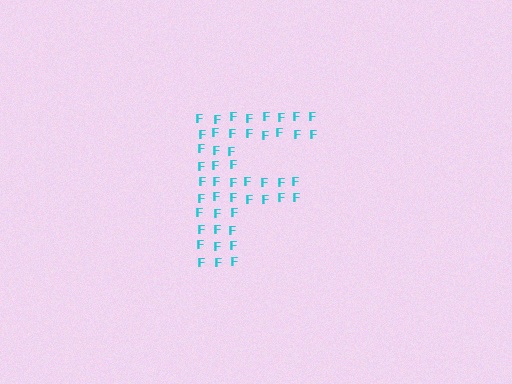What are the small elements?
The small elements are letter F's.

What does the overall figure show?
The overall figure shows the letter F.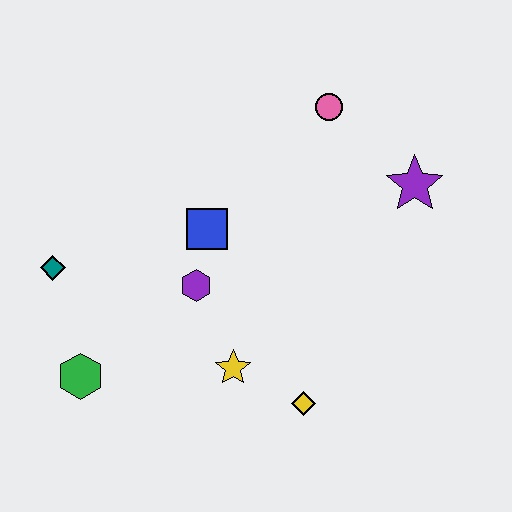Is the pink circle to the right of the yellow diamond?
Yes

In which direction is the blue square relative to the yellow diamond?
The blue square is above the yellow diamond.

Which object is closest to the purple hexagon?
The blue square is closest to the purple hexagon.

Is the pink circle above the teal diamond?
Yes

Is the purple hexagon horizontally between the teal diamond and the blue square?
Yes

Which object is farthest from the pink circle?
The green hexagon is farthest from the pink circle.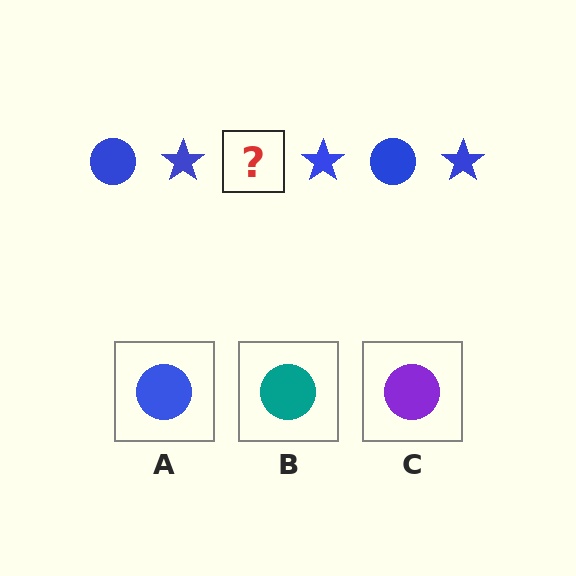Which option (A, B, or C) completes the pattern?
A.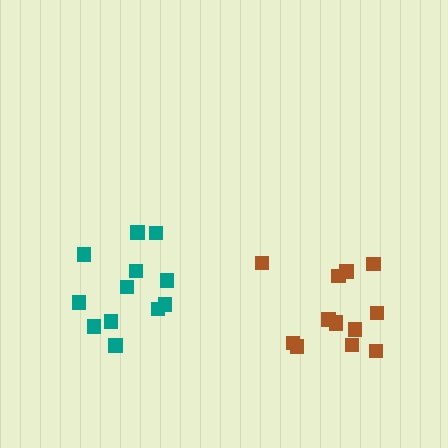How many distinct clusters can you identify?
There are 2 distinct clusters.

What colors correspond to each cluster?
The clusters are colored: teal, brown.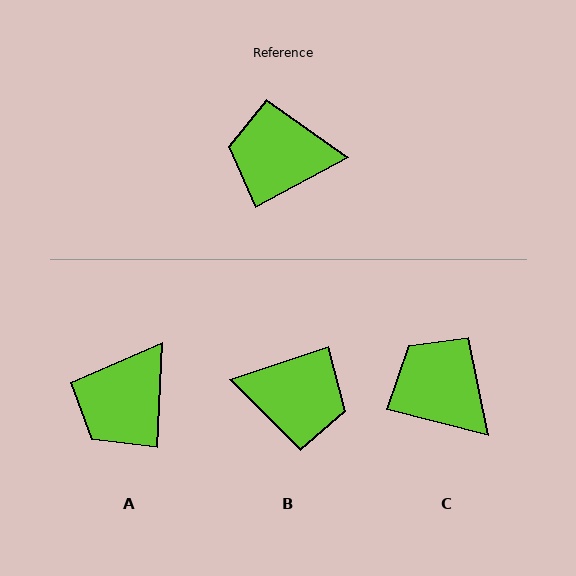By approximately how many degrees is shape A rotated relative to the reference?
Approximately 59 degrees counter-clockwise.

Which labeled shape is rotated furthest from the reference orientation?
B, about 170 degrees away.